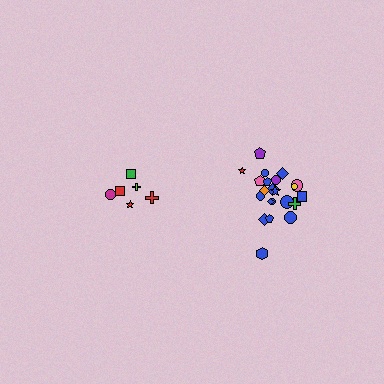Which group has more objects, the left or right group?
The right group.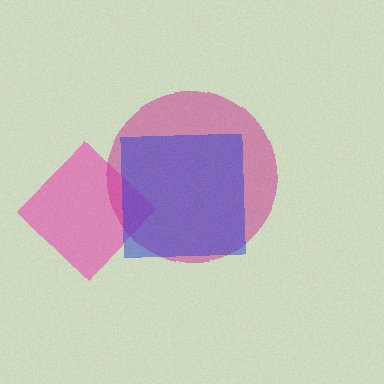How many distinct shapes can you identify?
There are 3 distinct shapes: a pink diamond, a magenta circle, a blue square.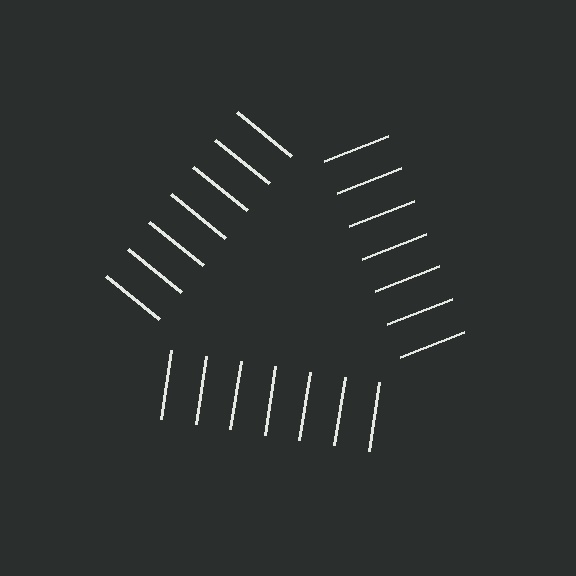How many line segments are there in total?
21 — 7 along each of the 3 edges.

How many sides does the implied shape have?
3 sides — the line-ends trace a triangle.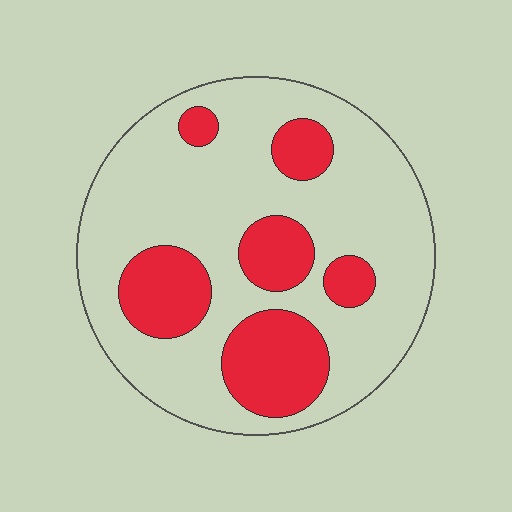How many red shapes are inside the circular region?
6.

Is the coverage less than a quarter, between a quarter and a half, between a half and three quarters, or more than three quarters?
Between a quarter and a half.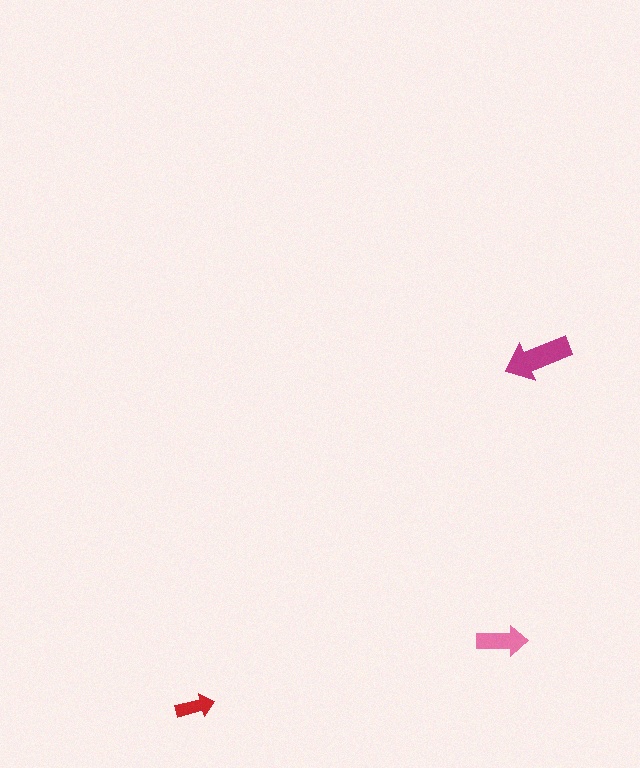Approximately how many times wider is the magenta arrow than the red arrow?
About 1.5 times wider.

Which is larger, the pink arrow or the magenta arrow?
The magenta one.